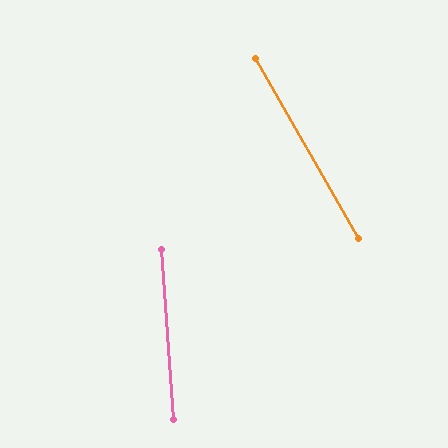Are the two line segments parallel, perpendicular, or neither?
Neither parallel nor perpendicular — they differ by about 26°.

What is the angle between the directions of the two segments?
Approximately 26 degrees.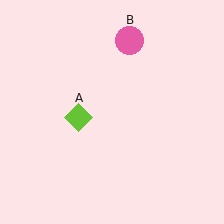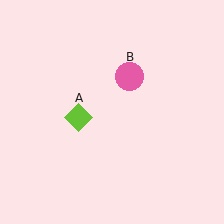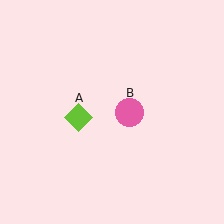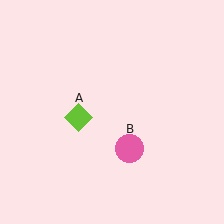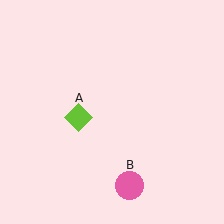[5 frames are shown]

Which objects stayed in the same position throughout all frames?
Lime diamond (object A) remained stationary.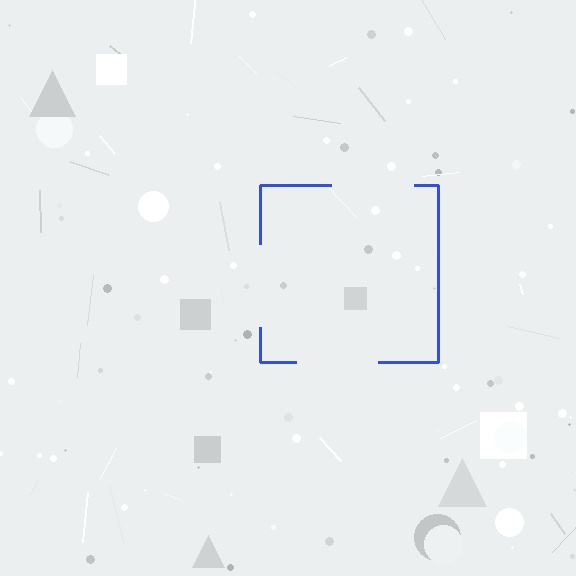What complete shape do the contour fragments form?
The contour fragments form a square.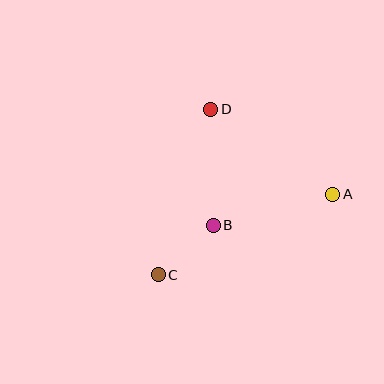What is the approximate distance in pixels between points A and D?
The distance between A and D is approximately 149 pixels.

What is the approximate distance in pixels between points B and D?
The distance between B and D is approximately 116 pixels.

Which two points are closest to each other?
Points B and C are closest to each other.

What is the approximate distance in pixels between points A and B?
The distance between A and B is approximately 124 pixels.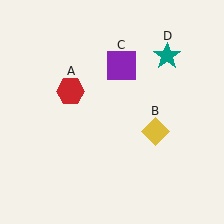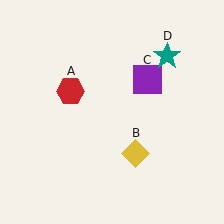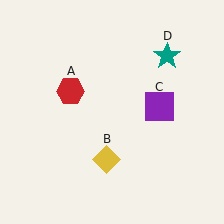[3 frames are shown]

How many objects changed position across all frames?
2 objects changed position: yellow diamond (object B), purple square (object C).